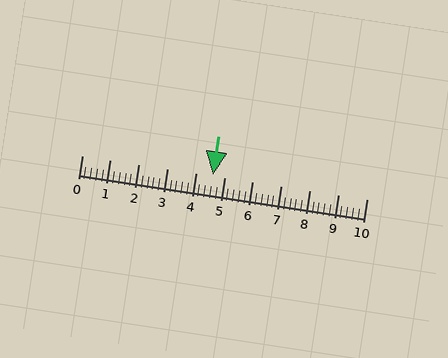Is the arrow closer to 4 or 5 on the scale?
The arrow is closer to 5.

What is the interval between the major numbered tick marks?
The major tick marks are spaced 1 units apart.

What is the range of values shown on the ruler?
The ruler shows values from 0 to 10.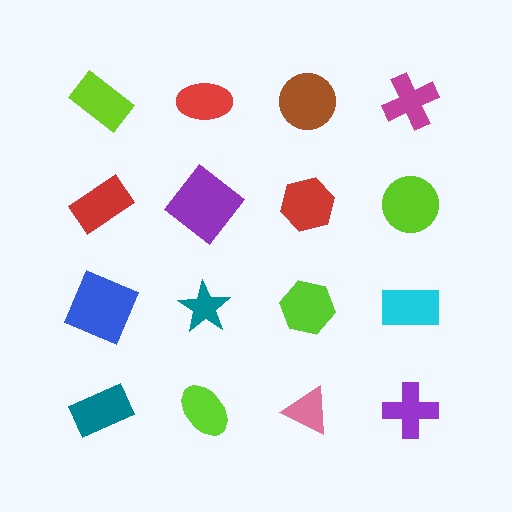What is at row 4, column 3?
A pink triangle.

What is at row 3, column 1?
A blue square.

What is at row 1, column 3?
A brown circle.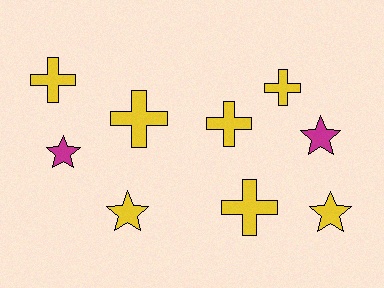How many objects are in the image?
There are 9 objects.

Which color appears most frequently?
Yellow, with 7 objects.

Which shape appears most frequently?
Cross, with 5 objects.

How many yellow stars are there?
There are 2 yellow stars.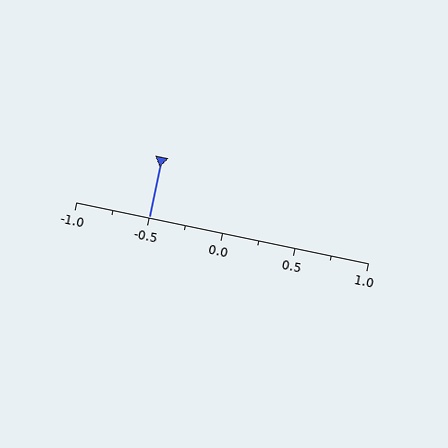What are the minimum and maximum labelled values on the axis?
The axis runs from -1.0 to 1.0.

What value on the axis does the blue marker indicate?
The marker indicates approximately -0.5.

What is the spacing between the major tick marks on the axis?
The major ticks are spaced 0.5 apart.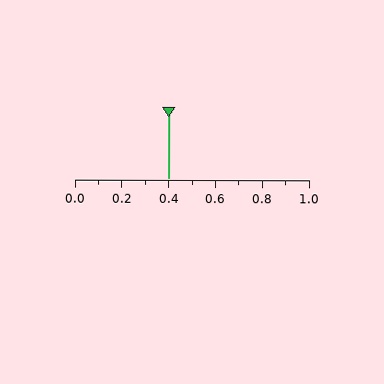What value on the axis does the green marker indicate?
The marker indicates approximately 0.4.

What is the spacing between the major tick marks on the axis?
The major ticks are spaced 0.2 apart.